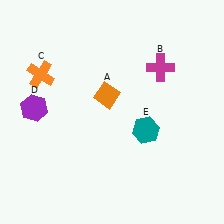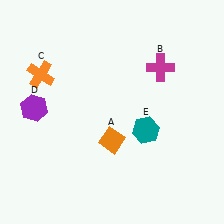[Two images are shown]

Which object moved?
The orange diamond (A) moved down.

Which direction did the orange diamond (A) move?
The orange diamond (A) moved down.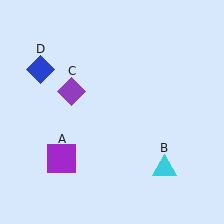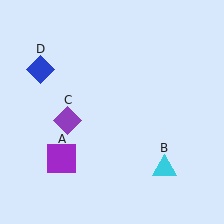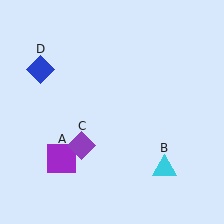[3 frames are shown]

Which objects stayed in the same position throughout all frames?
Purple square (object A) and cyan triangle (object B) and blue diamond (object D) remained stationary.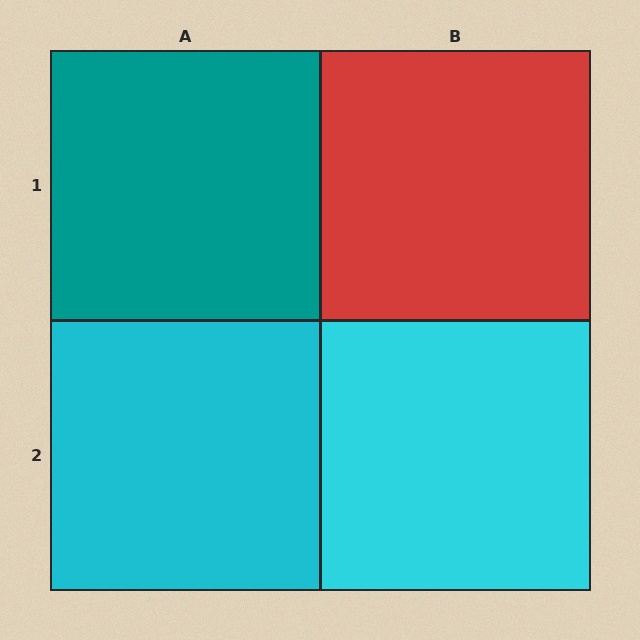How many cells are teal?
1 cell is teal.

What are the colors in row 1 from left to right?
Teal, red.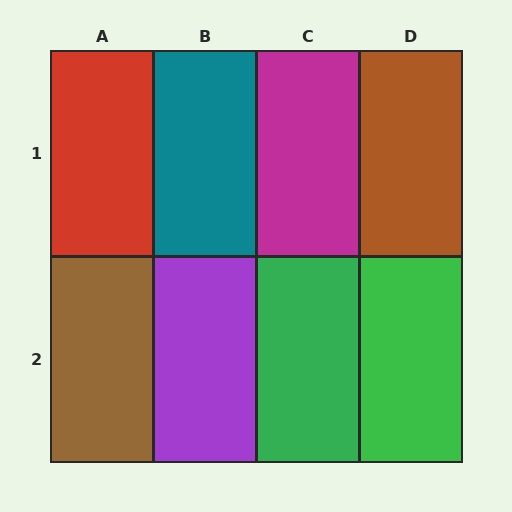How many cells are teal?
1 cell is teal.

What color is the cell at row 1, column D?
Brown.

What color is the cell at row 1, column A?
Red.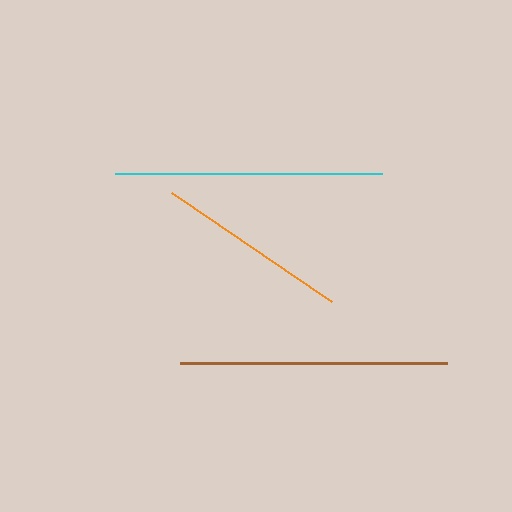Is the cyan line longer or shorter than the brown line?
The brown line is longer than the cyan line.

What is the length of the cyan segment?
The cyan segment is approximately 267 pixels long.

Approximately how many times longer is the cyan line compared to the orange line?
The cyan line is approximately 1.4 times the length of the orange line.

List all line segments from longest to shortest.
From longest to shortest: brown, cyan, orange.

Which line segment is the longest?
The brown line is the longest at approximately 268 pixels.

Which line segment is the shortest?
The orange line is the shortest at approximately 194 pixels.